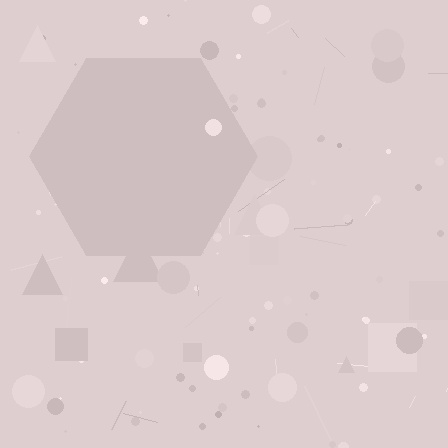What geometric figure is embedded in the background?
A hexagon is embedded in the background.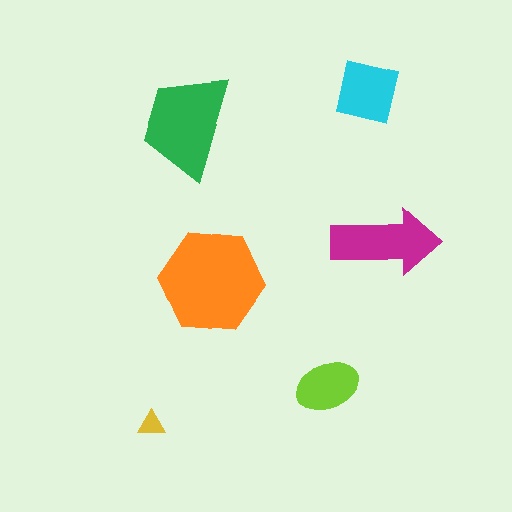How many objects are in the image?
There are 6 objects in the image.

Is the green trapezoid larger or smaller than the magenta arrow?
Larger.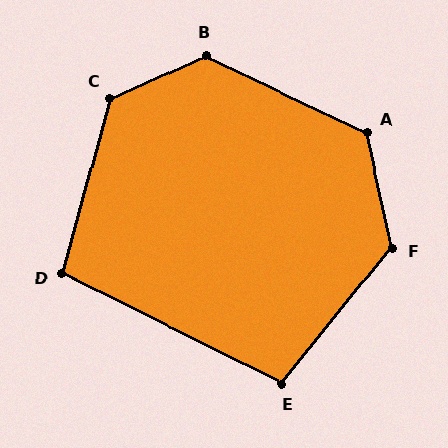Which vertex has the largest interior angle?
B, at approximately 130 degrees.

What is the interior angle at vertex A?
Approximately 128 degrees (obtuse).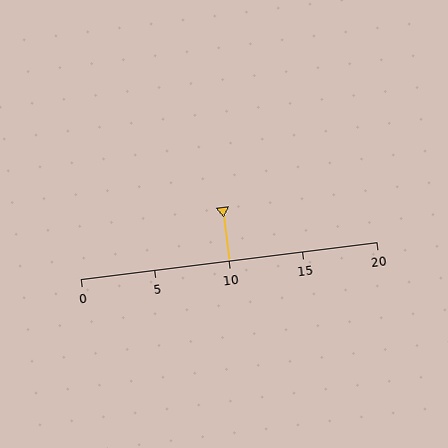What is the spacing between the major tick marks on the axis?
The major ticks are spaced 5 apart.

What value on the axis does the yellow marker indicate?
The marker indicates approximately 10.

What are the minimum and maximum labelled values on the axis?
The axis runs from 0 to 20.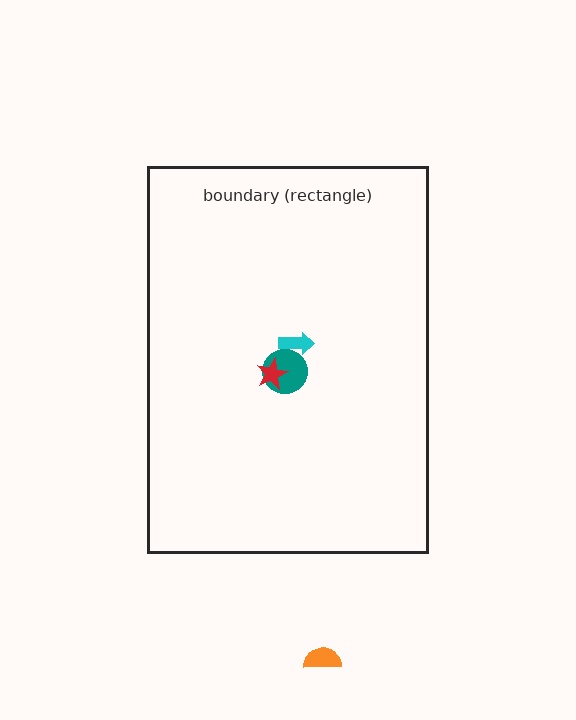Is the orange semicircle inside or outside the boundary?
Outside.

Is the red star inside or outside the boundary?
Inside.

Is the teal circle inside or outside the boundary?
Inside.